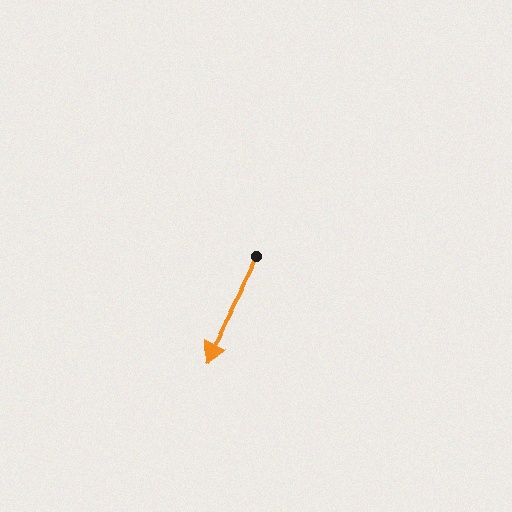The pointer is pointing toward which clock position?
Roughly 7 o'clock.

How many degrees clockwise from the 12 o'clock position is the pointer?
Approximately 207 degrees.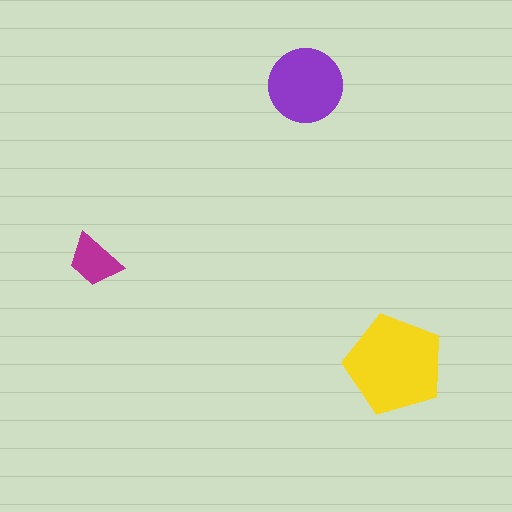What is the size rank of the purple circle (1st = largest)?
2nd.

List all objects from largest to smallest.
The yellow pentagon, the purple circle, the magenta trapezoid.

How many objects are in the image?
There are 3 objects in the image.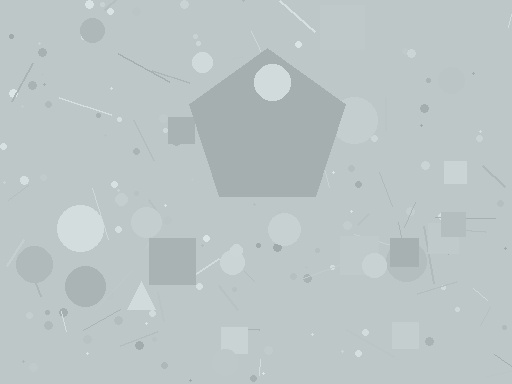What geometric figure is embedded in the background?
A pentagon is embedded in the background.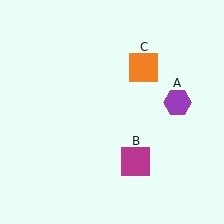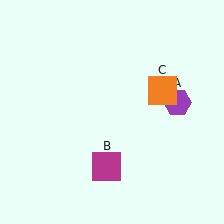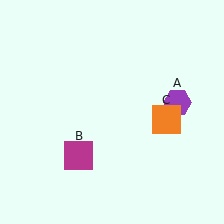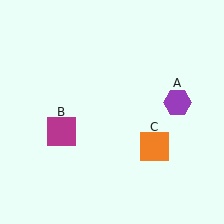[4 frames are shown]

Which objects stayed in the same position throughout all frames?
Purple hexagon (object A) remained stationary.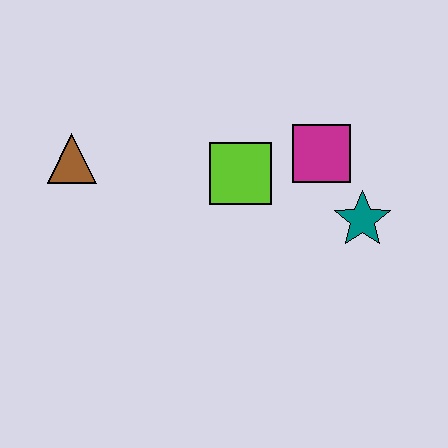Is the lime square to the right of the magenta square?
No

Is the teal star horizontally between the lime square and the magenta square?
No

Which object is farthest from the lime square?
The brown triangle is farthest from the lime square.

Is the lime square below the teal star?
No